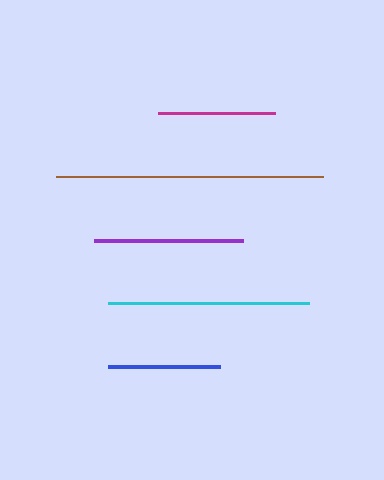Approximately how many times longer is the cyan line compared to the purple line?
The cyan line is approximately 1.4 times the length of the purple line.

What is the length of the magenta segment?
The magenta segment is approximately 118 pixels long.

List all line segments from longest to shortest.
From longest to shortest: brown, cyan, purple, magenta, blue.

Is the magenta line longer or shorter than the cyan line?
The cyan line is longer than the magenta line.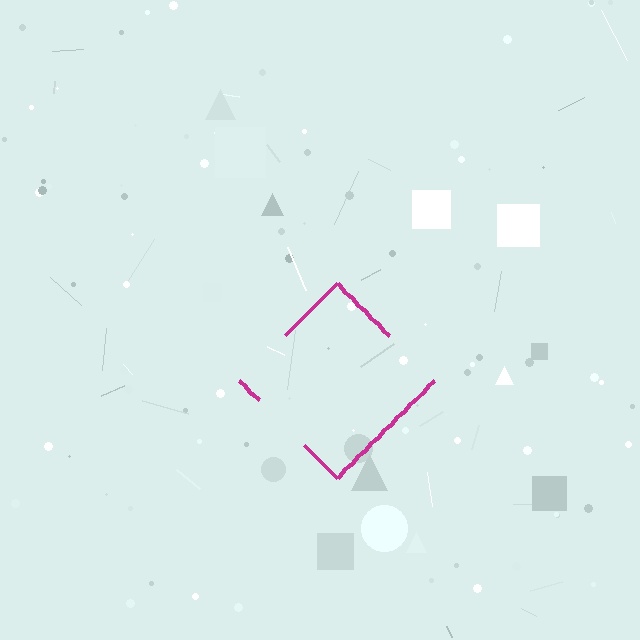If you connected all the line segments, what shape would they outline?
They would outline a diamond.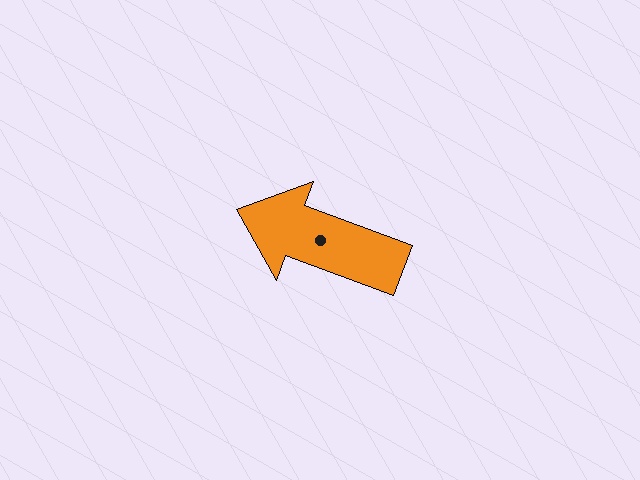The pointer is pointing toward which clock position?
Roughly 10 o'clock.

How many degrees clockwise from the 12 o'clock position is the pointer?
Approximately 290 degrees.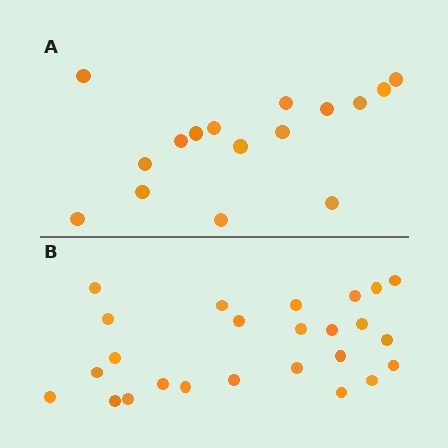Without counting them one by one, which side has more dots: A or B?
Region B (the bottom region) has more dots.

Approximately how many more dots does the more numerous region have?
Region B has roughly 8 or so more dots than region A.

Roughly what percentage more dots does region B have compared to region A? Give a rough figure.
About 55% more.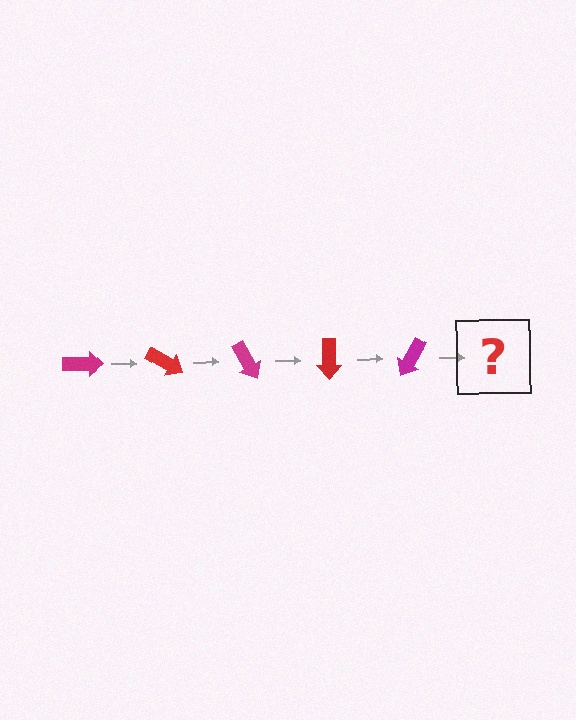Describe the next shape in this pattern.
It should be a red arrow, rotated 150 degrees from the start.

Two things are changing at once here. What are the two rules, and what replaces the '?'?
The two rules are that it rotates 30 degrees each step and the color cycles through magenta and red. The '?' should be a red arrow, rotated 150 degrees from the start.